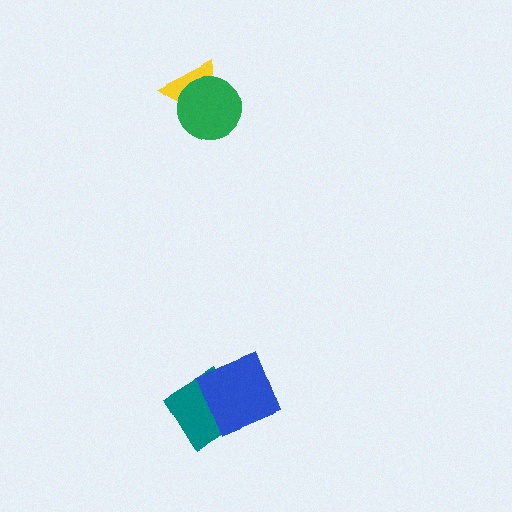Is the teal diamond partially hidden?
Yes, it is partially covered by another shape.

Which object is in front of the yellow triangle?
The green circle is in front of the yellow triangle.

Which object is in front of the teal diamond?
The blue diamond is in front of the teal diamond.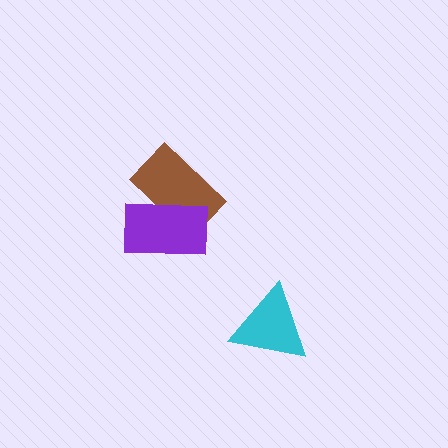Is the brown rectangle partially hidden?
Yes, it is partially covered by another shape.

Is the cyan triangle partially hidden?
No, no other shape covers it.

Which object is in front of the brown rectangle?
The purple rectangle is in front of the brown rectangle.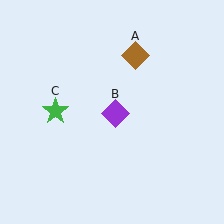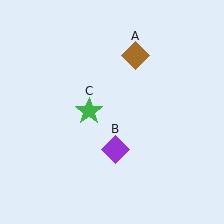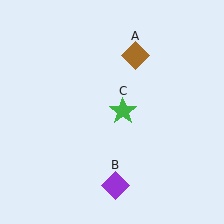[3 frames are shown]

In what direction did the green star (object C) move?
The green star (object C) moved right.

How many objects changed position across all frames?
2 objects changed position: purple diamond (object B), green star (object C).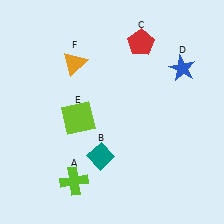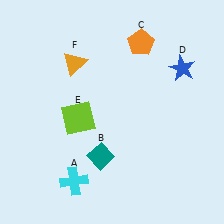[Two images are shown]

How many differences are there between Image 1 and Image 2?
There are 2 differences between the two images.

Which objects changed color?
A changed from lime to cyan. C changed from red to orange.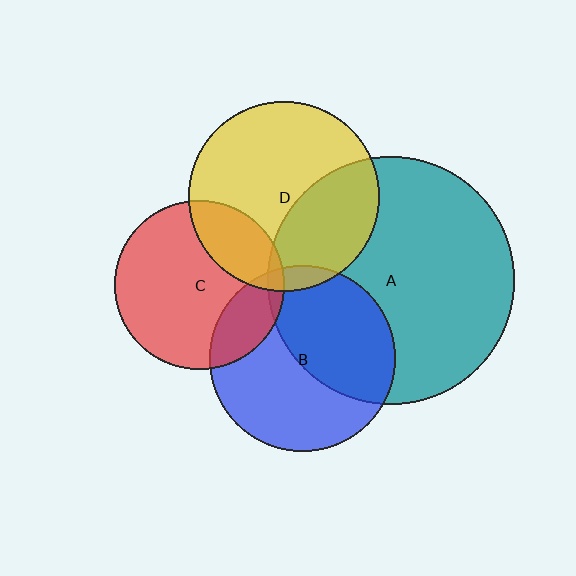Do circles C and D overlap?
Yes.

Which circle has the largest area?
Circle A (teal).